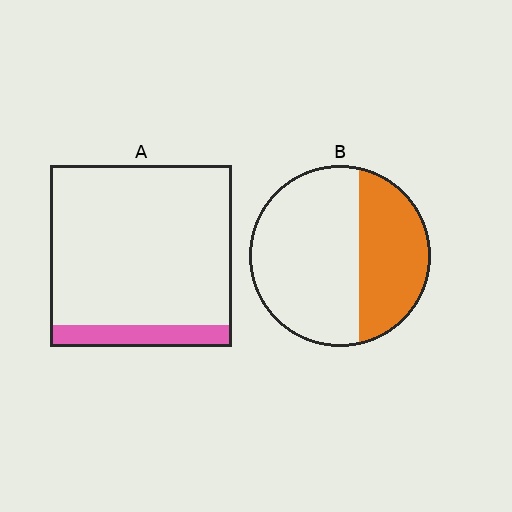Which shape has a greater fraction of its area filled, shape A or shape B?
Shape B.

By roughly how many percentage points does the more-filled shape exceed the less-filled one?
By roughly 25 percentage points (B over A).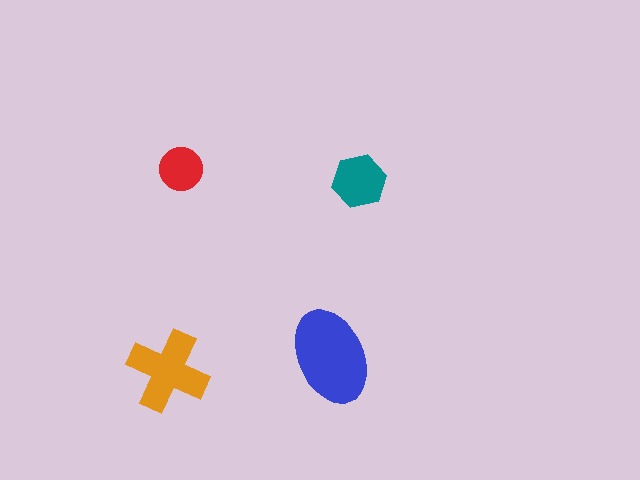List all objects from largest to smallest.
The blue ellipse, the orange cross, the teal hexagon, the red circle.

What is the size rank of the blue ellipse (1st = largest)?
1st.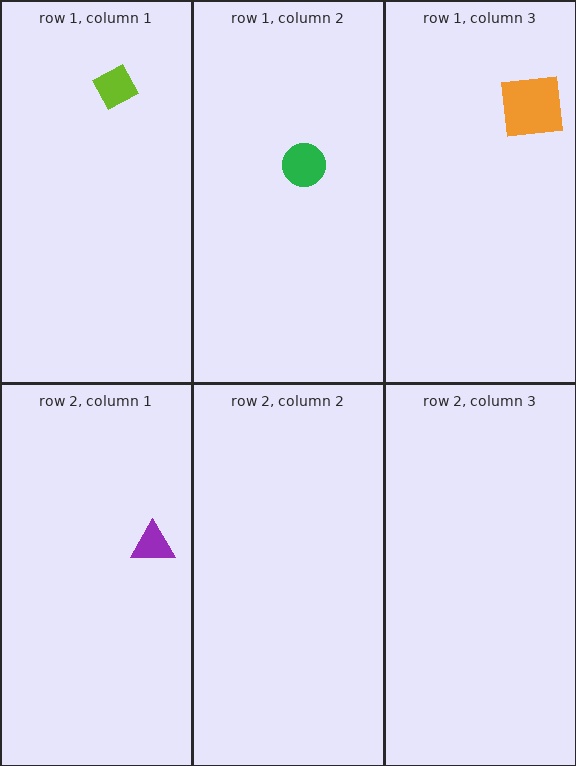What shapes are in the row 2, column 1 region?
The purple triangle.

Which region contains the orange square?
The row 1, column 3 region.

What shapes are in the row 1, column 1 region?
The lime diamond.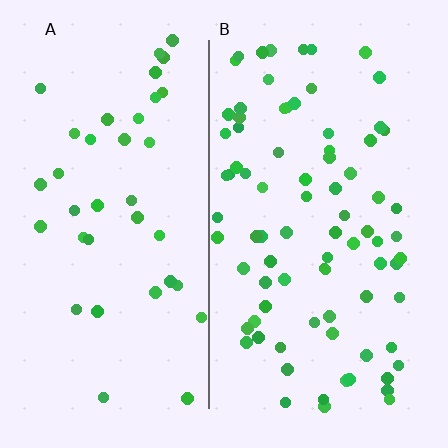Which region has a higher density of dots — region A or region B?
B (the right).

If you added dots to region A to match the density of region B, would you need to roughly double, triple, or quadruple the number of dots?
Approximately double.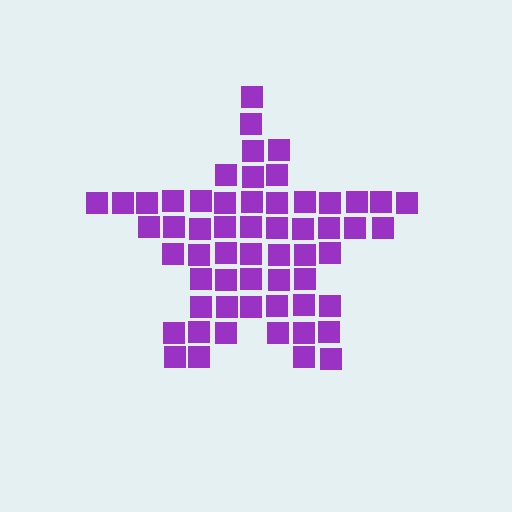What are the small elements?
The small elements are squares.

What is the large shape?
The large shape is a star.